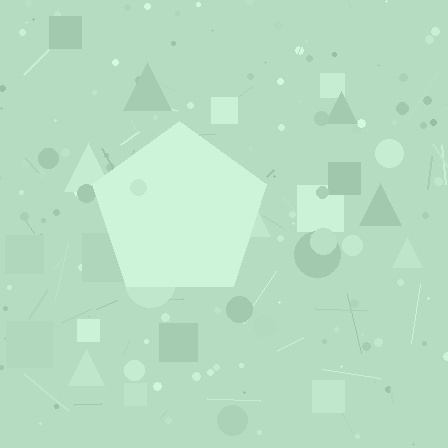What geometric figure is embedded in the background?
A pentagon is embedded in the background.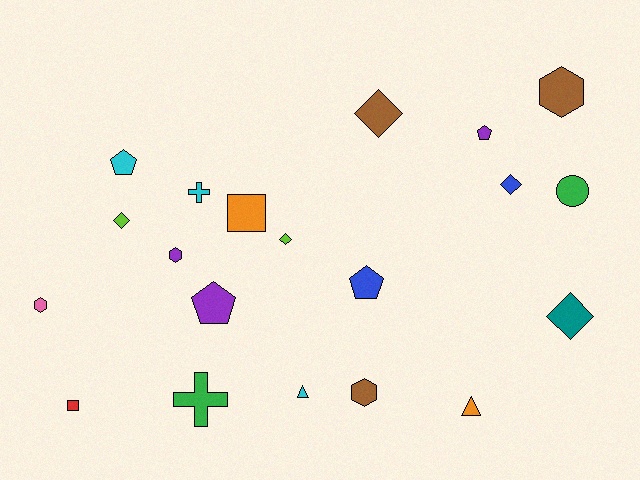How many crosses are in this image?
There are 2 crosses.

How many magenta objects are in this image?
There are no magenta objects.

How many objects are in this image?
There are 20 objects.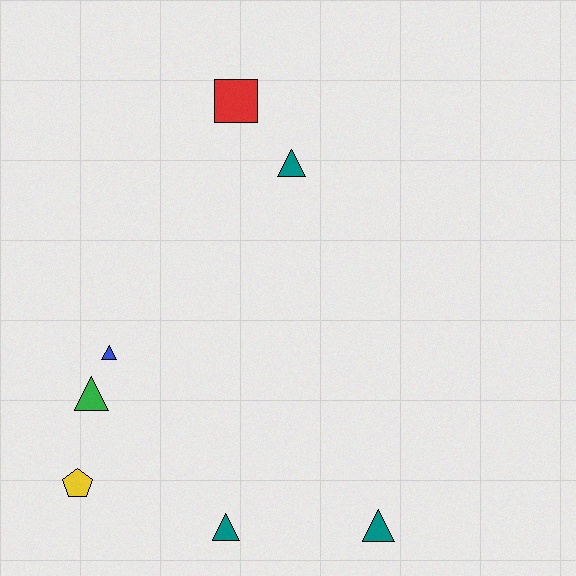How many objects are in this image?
There are 7 objects.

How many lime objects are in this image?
There are no lime objects.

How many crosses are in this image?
There are no crosses.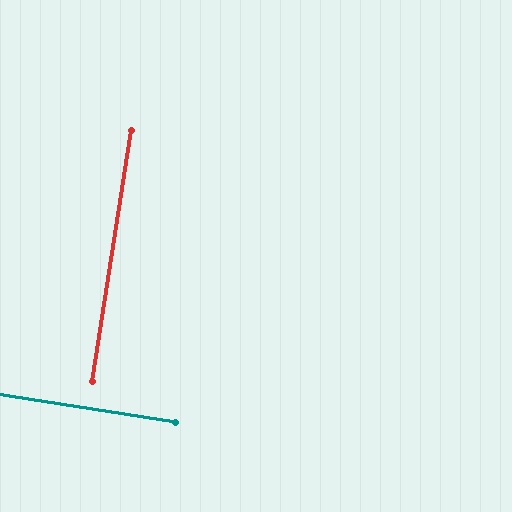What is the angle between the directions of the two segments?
Approximately 90 degrees.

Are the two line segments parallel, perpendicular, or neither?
Perpendicular — they meet at approximately 90°.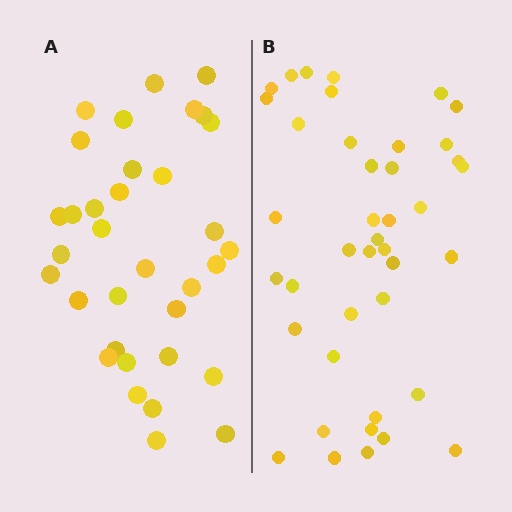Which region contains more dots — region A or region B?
Region B (the right region) has more dots.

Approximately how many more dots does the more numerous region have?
Region B has roughly 8 or so more dots than region A.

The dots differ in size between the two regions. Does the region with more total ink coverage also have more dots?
No. Region A has more total ink coverage because its dots are larger, but region B actually contains more individual dots. Total area can be misleading — the number of items is what matters here.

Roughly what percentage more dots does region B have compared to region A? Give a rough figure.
About 20% more.